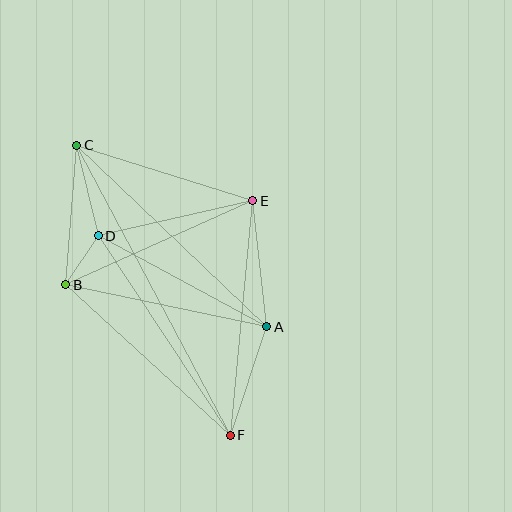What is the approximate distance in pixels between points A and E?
The distance between A and E is approximately 127 pixels.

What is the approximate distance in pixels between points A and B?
The distance between A and B is approximately 205 pixels.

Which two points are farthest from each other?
Points C and F are farthest from each other.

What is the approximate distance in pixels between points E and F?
The distance between E and F is approximately 236 pixels.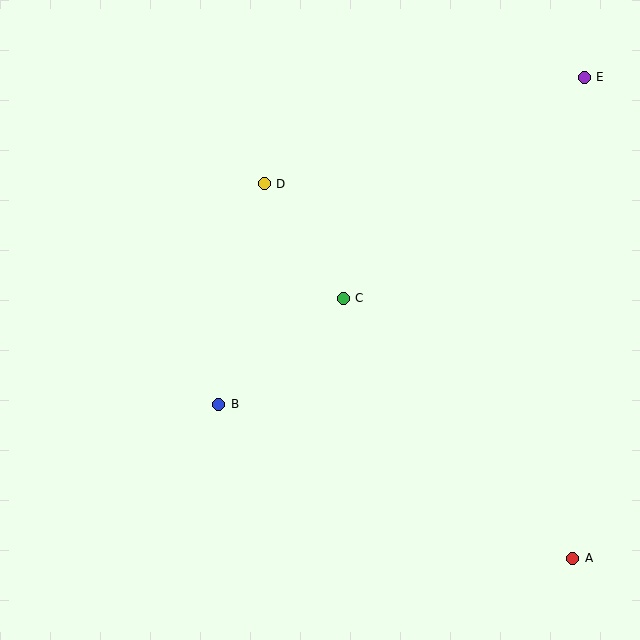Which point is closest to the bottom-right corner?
Point A is closest to the bottom-right corner.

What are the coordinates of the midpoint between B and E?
The midpoint between B and E is at (402, 241).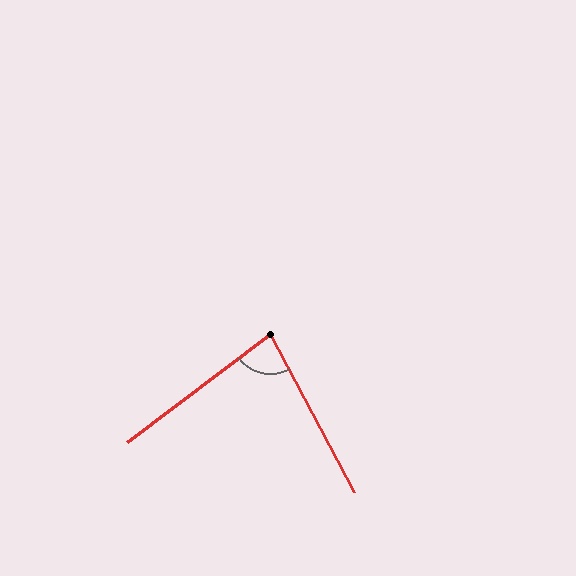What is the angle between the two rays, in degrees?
Approximately 81 degrees.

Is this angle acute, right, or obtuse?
It is acute.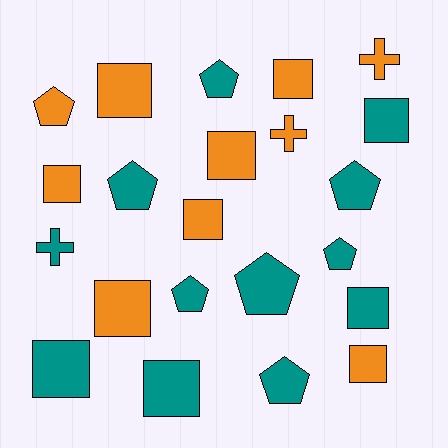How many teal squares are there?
There are 4 teal squares.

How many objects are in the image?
There are 22 objects.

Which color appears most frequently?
Teal, with 12 objects.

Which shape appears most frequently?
Square, with 11 objects.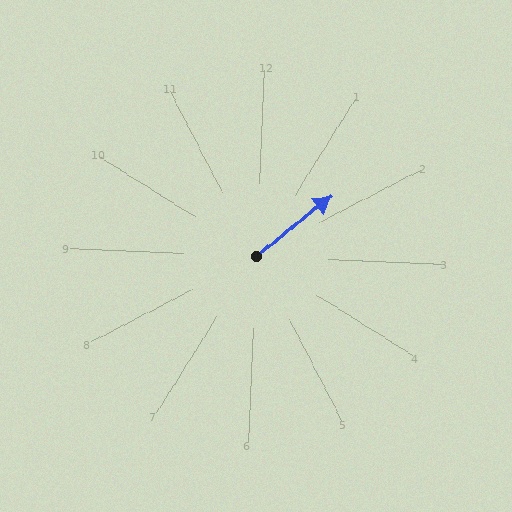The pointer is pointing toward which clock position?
Roughly 2 o'clock.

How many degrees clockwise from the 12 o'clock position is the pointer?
Approximately 49 degrees.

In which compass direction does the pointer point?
Northeast.